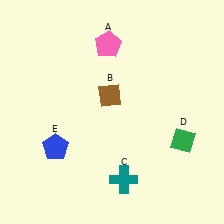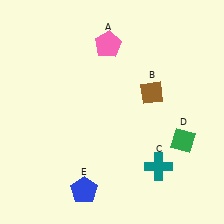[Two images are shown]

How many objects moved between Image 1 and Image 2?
3 objects moved between the two images.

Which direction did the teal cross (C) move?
The teal cross (C) moved right.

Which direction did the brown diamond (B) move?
The brown diamond (B) moved right.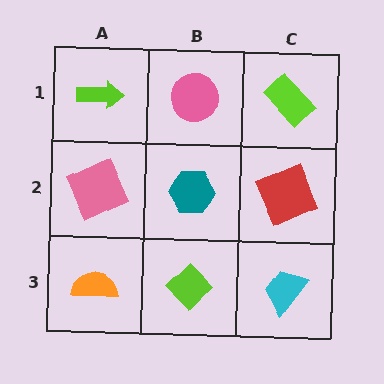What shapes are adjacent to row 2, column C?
A lime rectangle (row 1, column C), a cyan trapezoid (row 3, column C), a teal hexagon (row 2, column B).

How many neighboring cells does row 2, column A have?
3.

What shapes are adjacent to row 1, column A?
A pink square (row 2, column A), a pink circle (row 1, column B).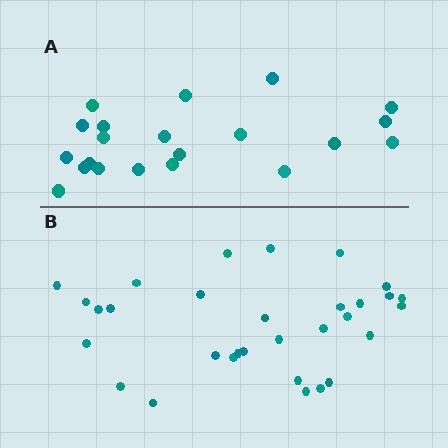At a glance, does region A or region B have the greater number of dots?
Region B (the bottom region) has more dots.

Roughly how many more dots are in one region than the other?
Region B has roughly 10 or so more dots than region A.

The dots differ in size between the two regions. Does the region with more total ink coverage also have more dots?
No. Region A has more total ink coverage because its dots are larger, but region B actually contains more individual dots. Total area can be misleading — the number of items is what matters here.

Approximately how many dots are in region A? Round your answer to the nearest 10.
About 20 dots. (The exact count is 21, which rounds to 20.)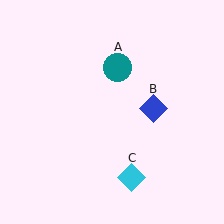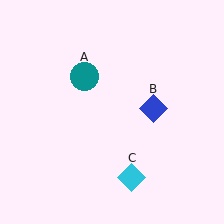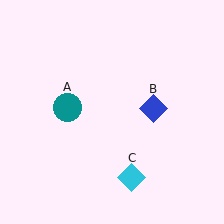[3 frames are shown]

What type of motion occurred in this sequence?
The teal circle (object A) rotated counterclockwise around the center of the scene.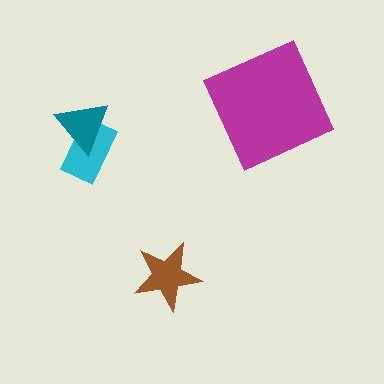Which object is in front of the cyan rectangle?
The teal triangle is in front of the cyan rectangle.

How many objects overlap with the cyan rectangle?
1 object overlaps with the cyan rectangle.